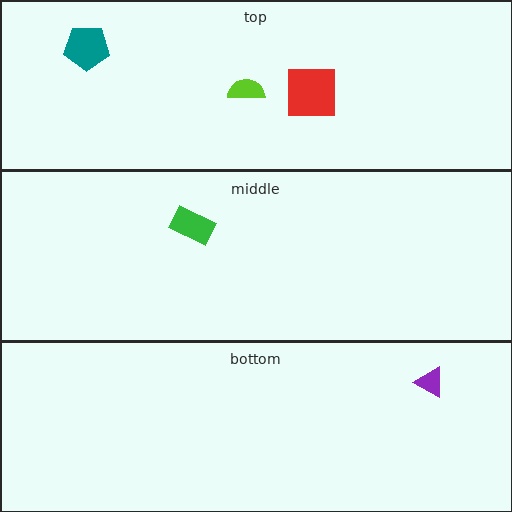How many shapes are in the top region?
3.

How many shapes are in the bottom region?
1.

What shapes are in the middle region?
The green rectangle.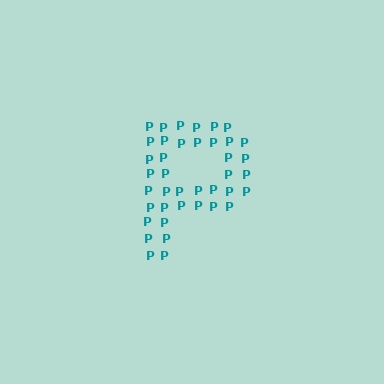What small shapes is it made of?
It is made of small letter P's.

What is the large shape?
The large shape is the letter P.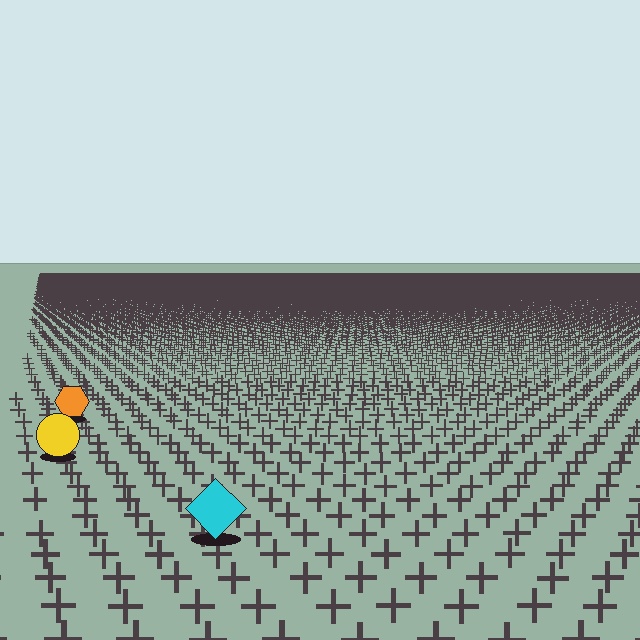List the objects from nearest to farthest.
From nearest to farthest: the cyan diamond, the yellow circle, the orange hexagon.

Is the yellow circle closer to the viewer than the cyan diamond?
No. The cyan diamond is closer — you can tell from the texture gradient: the ground texture is coarser near it.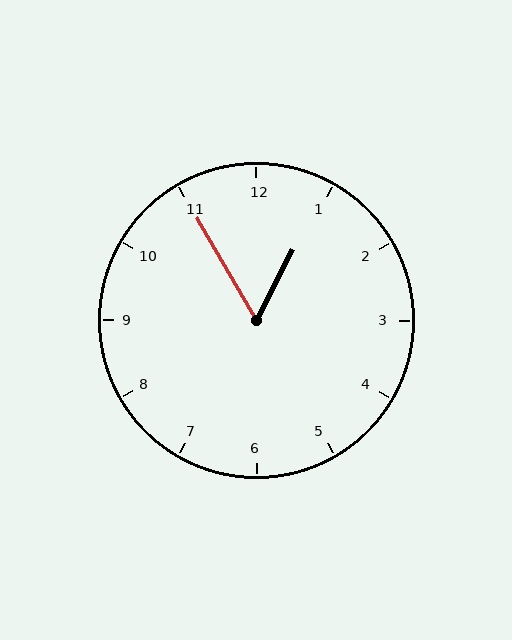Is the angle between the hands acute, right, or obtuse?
It is acute.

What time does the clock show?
12:55.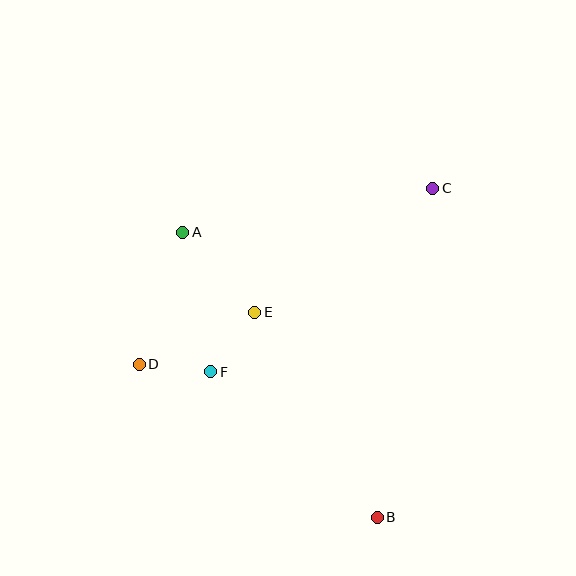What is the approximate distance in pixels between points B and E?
The distance between B and E is approximately 238 pixels.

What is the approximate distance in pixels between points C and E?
The distance between C and E is approximately 217 pixels.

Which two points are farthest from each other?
Points A and B are farthest from each other.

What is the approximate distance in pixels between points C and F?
The distance between C and F is approximately 288 pixels.